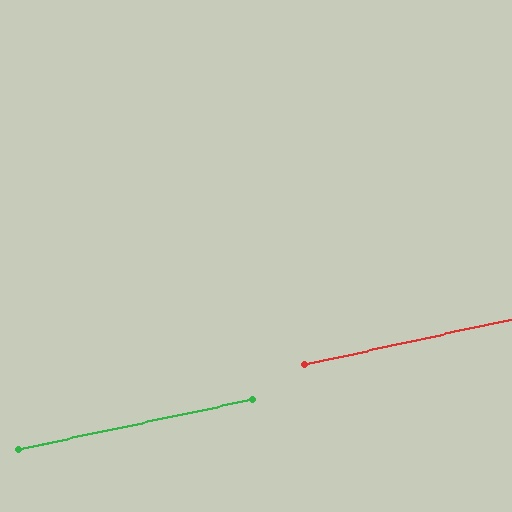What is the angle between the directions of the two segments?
Approximately 0 degrees.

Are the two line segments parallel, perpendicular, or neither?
Parallel — their directions differ by only 0.4°.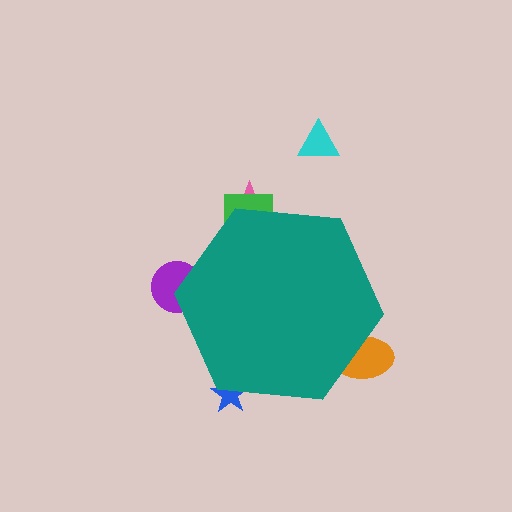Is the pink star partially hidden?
Yes, the pink star is partially hidden behind the teal hexagon.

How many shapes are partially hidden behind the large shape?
5 shapes are partially hidden.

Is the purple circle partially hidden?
Yes, the purple circle is partially hidden behind the teal hexagon.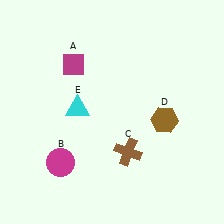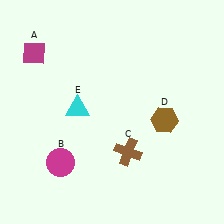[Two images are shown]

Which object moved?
The magenta diamond (A) moved left.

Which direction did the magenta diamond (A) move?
The magenta diamond (A) moved left.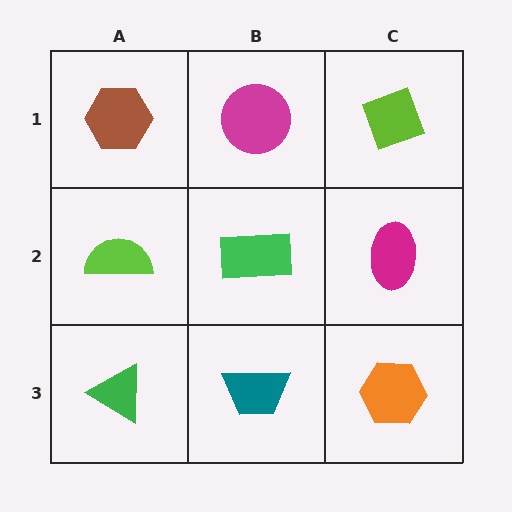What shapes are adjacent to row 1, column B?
A green rectangle (row 2, column B), a brown hexagon (row 1, column A), a lime diamond (row 1, column C).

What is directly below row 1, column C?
A magenta ellipse.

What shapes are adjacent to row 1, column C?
A magenta ellipse (row 2, column C), a magenta circle (row 1, column B).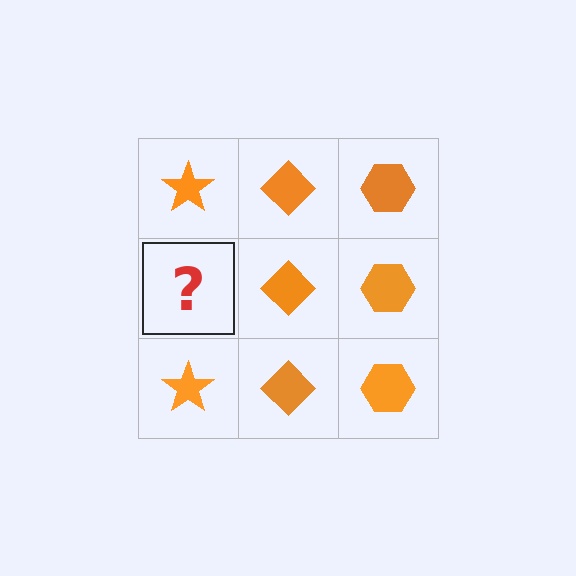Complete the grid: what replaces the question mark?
The question mark should be replaced with an orange star.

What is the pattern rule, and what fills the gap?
The rule is that each column has a consistent shape. The gap should be filled with an orange star.